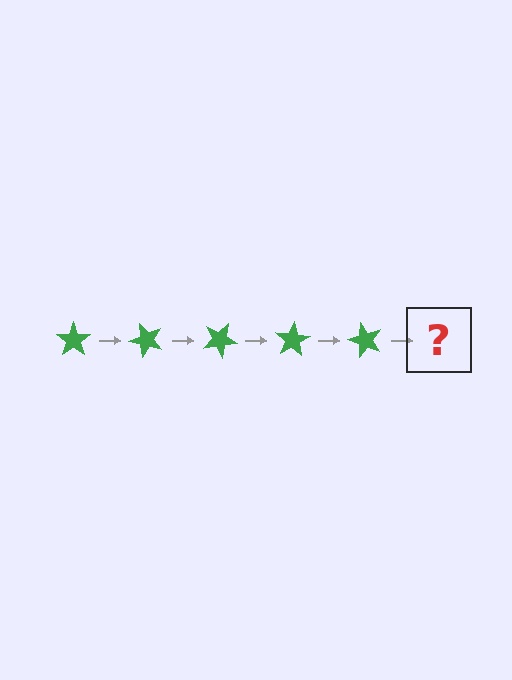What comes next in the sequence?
The next element should be a green star rotated 250 degrees.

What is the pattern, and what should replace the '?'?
The pattern is that the star rotates 50 degrees each step. The '?' should be a green star rotated 250 degrees.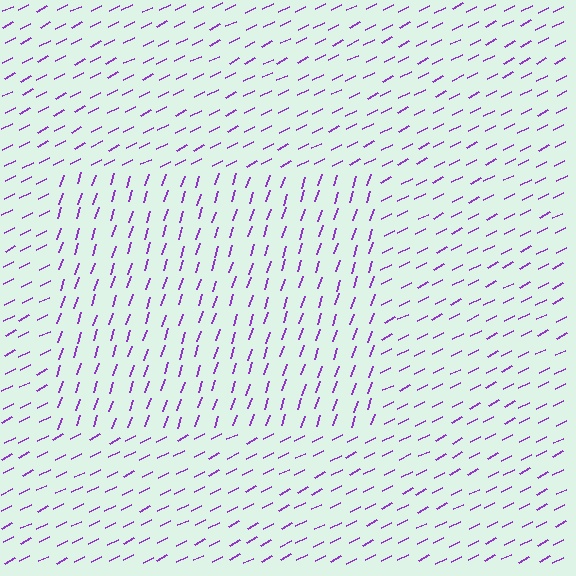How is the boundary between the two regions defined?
The boundary is defined purely by a change in line orientation (approximately 45 degrees difference). All lines are the same color and thickness.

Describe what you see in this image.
The image is filled with small purple line segments. A rectangle region in the image has lines oriented differently from the surrounding lines, creating a visible texture boundary.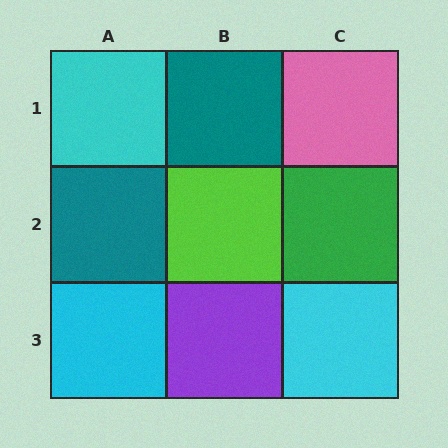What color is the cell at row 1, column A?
Cyan.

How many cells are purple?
1 cell is purple.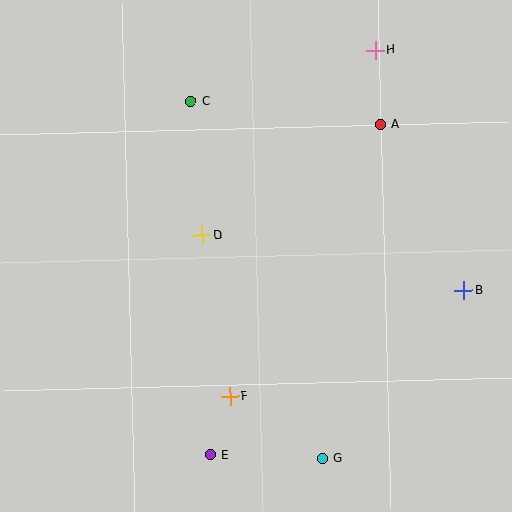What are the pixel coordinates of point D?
Point D is at (202, 235).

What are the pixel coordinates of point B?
Point B is at (464, 291).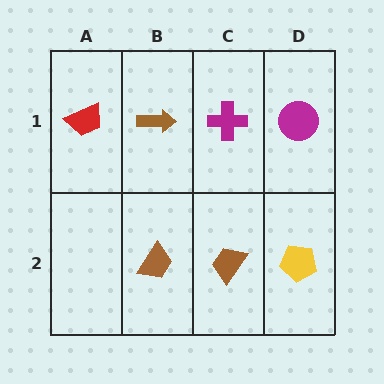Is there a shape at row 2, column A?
No, that cell is empty.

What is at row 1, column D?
A magenta circle.